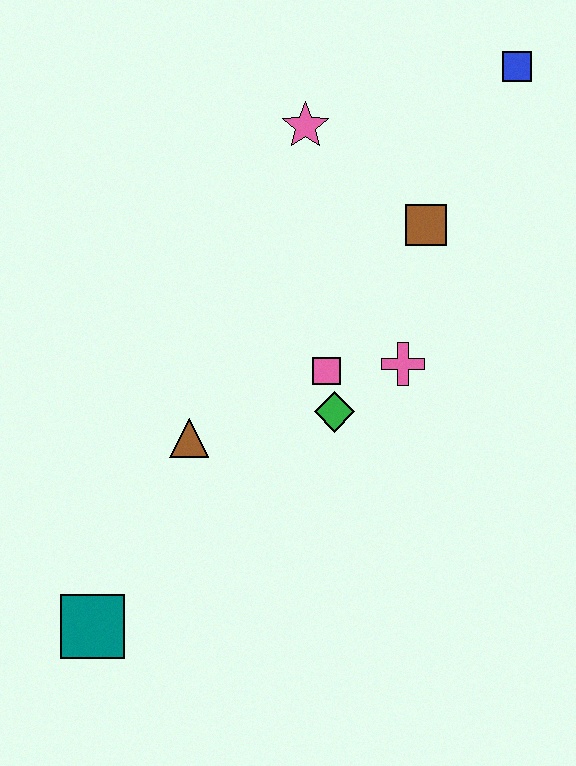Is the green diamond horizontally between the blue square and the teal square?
Yes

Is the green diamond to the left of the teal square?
No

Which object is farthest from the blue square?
The teal square is farthest from the blue square.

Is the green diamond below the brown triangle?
No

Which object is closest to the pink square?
The green diamond is closest to the pink square.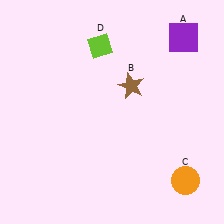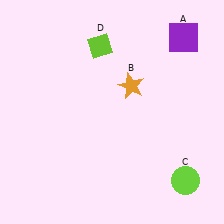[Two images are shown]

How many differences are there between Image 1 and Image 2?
There are 2 differences between the two images.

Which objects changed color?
B changed from brown to orange. C changed from orange to lime.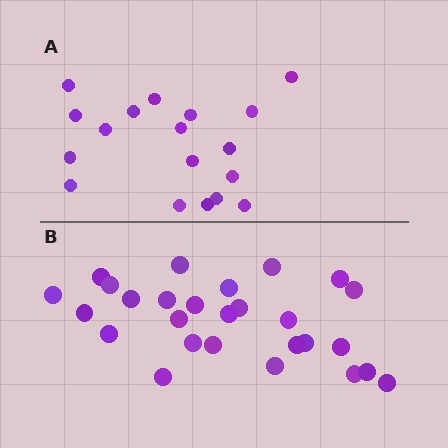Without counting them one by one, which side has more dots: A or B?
Region B (the bottom region) has more dots.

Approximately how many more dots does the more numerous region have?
Region B has roughly 8 or so more dots than region A.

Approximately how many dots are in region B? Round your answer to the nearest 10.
About 30 dots. (The exact count is 27, which rounds to 30.)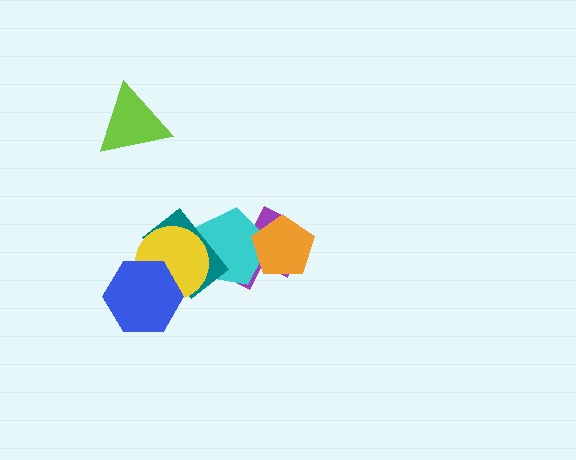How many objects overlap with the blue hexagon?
2 objects overlap with the blue hexagon.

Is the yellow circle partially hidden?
Yes, it is partially covered by another shape.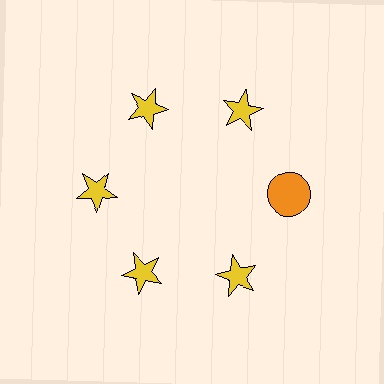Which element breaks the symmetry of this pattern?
The orange circle at roughly the 3 o'clock position breaks the symmetry. All other shapes are yellow stars.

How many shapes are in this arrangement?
There are 6 shapes arranged in a ring pattern.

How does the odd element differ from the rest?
It differs in both color (orange instead of yellow) and shape (circle instead of star).